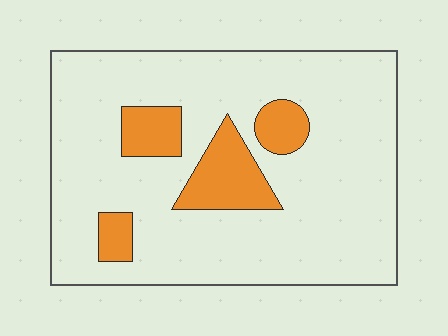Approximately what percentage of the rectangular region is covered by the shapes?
Approximately 15%.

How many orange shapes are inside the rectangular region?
4.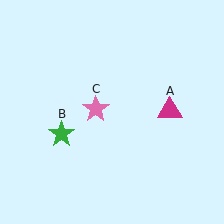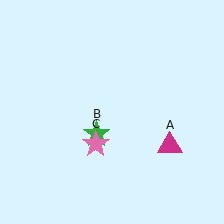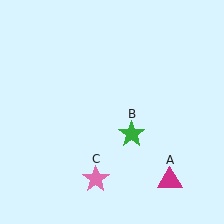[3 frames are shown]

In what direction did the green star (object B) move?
The green star (object B) moved right.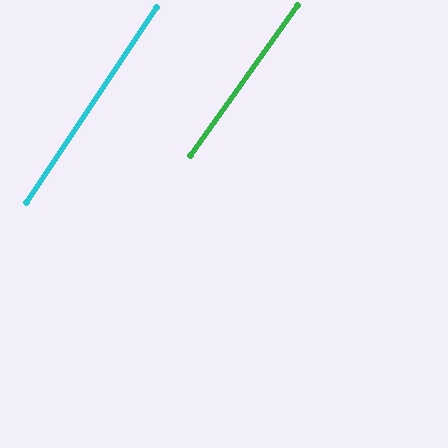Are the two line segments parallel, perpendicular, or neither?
Parallel — their directions differ by only 1.7°.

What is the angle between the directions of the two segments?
Approximately 2 degrees.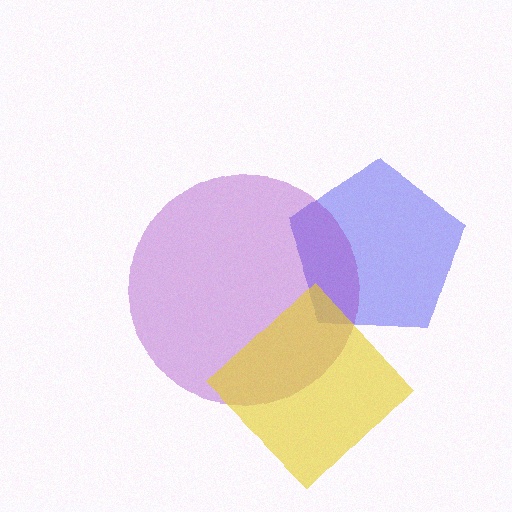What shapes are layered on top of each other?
The layered shapes are: a blue pentagon, a purple circle, a yellow diamond.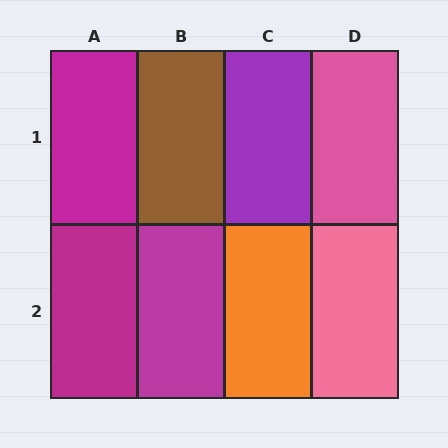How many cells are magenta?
3 cells are magenta.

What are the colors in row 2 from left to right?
Magenta, magenta, orange, pink.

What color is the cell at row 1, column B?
Brown.